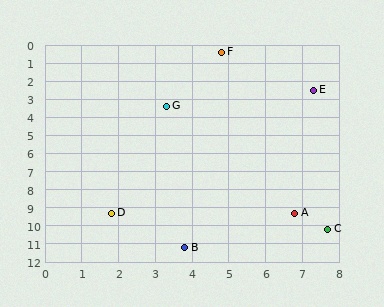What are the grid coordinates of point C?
Point C is at approximately (7.7, 10.2).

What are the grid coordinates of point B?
Point B is at approximately (3.8, 11.2).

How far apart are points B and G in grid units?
Points B and G are about 7.8 grid units apart.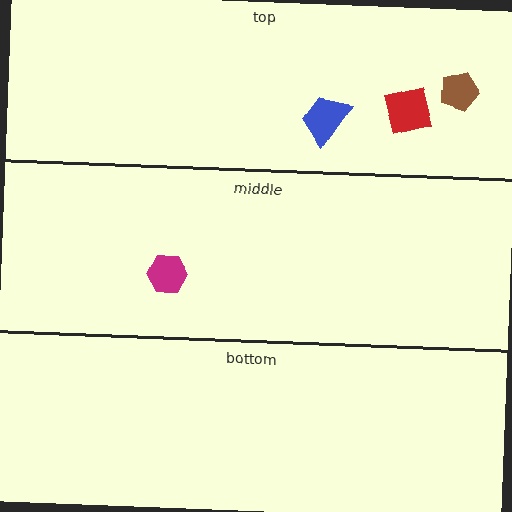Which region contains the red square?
The top region.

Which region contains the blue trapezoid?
The top region.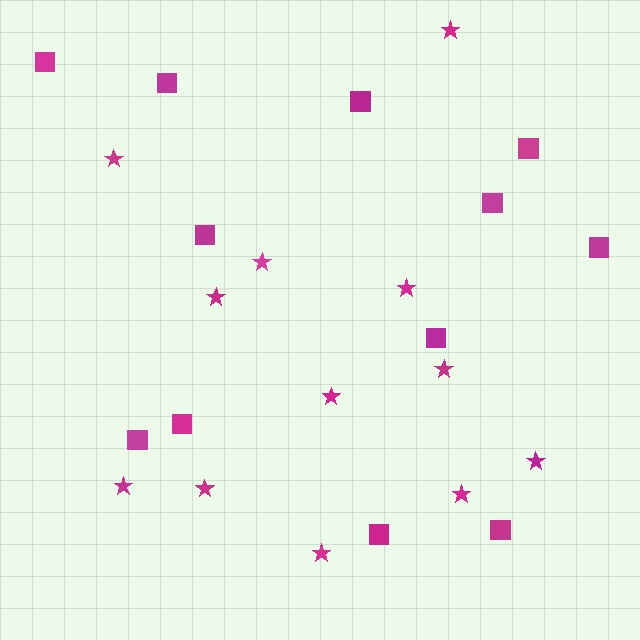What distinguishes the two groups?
There are 2 groups: one group of squares (12) and one group of stars (12).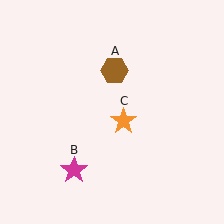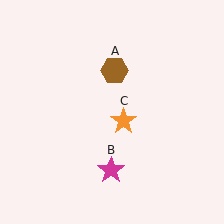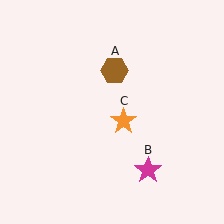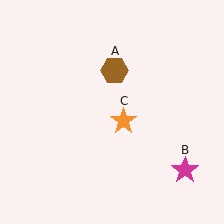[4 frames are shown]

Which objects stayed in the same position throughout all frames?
Brown hexagon (object A) and orange star (object C) remained stationary.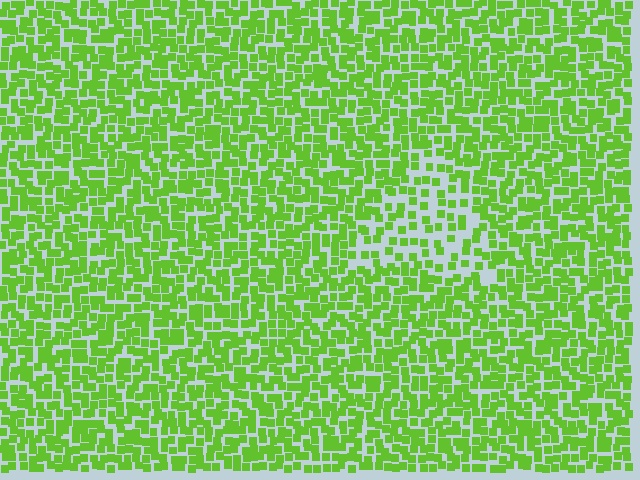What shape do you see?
I see a triangle.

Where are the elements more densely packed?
The elements are more densely packed outside the triangle boundary.